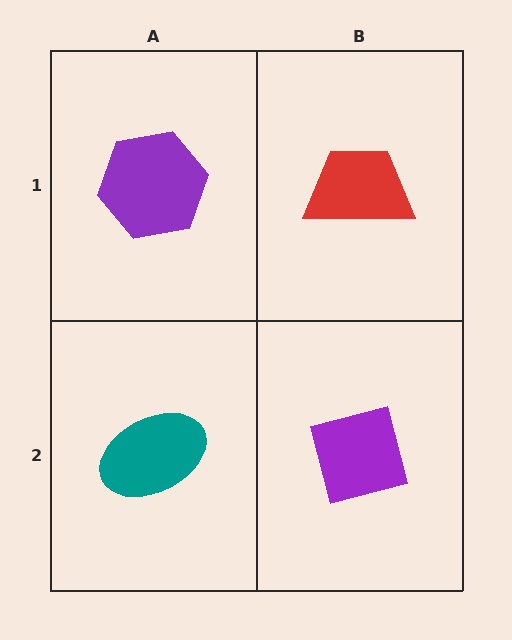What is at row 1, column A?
A purple hexagon.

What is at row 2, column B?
A purple square.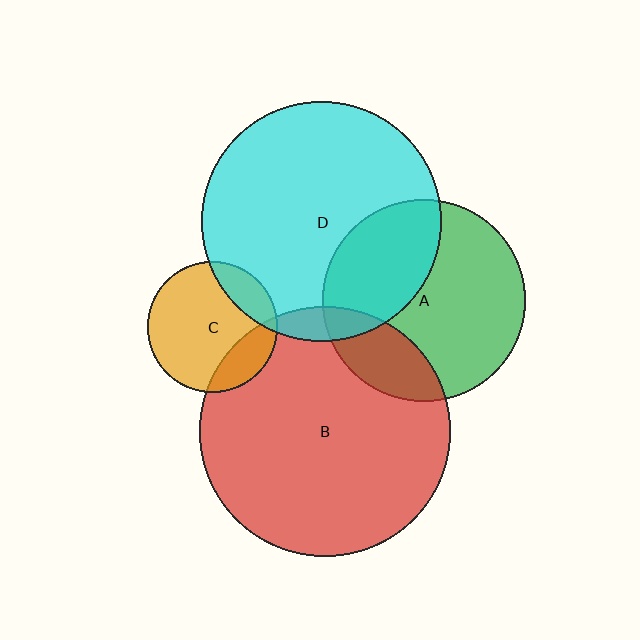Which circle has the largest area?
Circle B (red).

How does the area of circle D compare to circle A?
Approximately 1.4 times.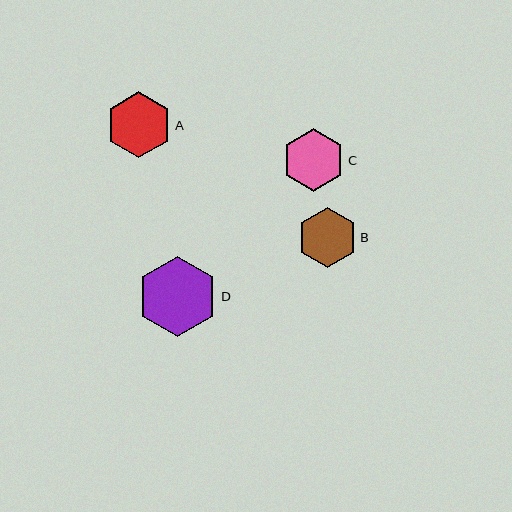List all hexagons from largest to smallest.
From largest to smallest: D, A, C, B.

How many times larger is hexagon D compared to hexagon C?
Hexagon D is approximately 1.3 times the size of hexagon C.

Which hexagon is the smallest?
Hexagon B is the smallest with a size of approximately 60 pixels.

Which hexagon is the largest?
Hexagon D is the largest with a size of approximately 80 pixels.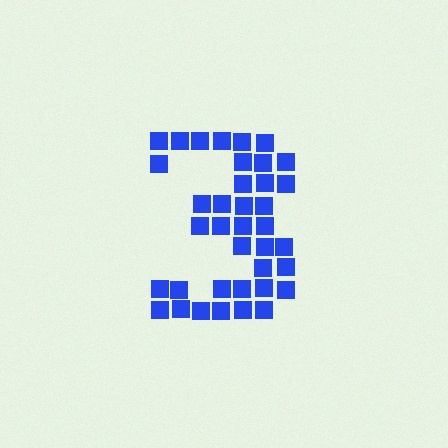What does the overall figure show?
The overall figure shows the digit 3.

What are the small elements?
The small elements are squares.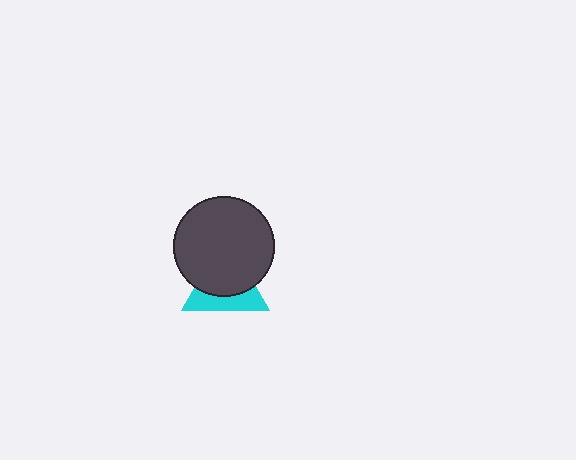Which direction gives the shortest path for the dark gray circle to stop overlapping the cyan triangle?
Moving up gives the shortest separation.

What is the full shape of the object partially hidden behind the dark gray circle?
The partially hidden object is a cyan triangle.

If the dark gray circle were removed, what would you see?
You would see the complete cyan triangle.